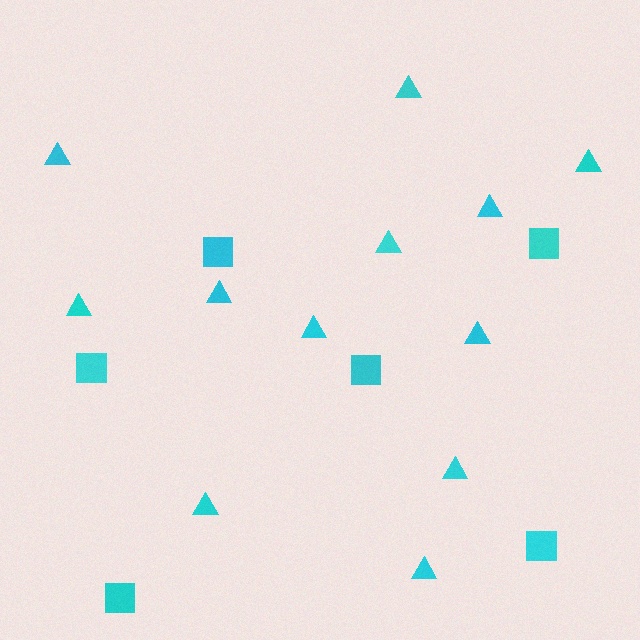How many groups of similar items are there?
There are 2 groups: one group of triangles (12) and one group of squares (6).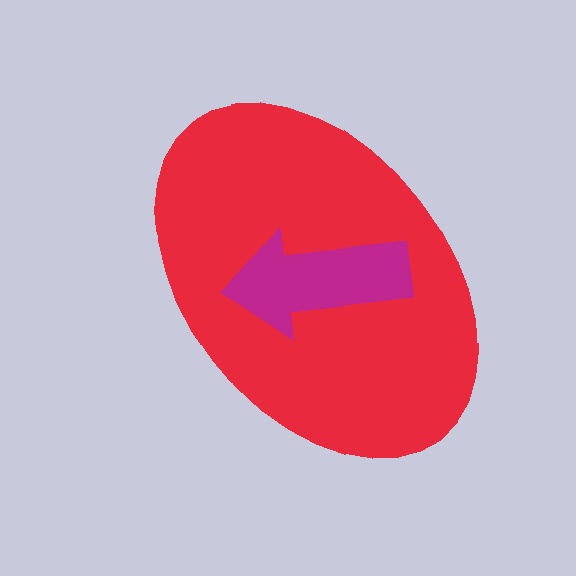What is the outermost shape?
The red ellipse.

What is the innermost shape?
The magenta arrow.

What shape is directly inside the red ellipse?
The magenta arrow.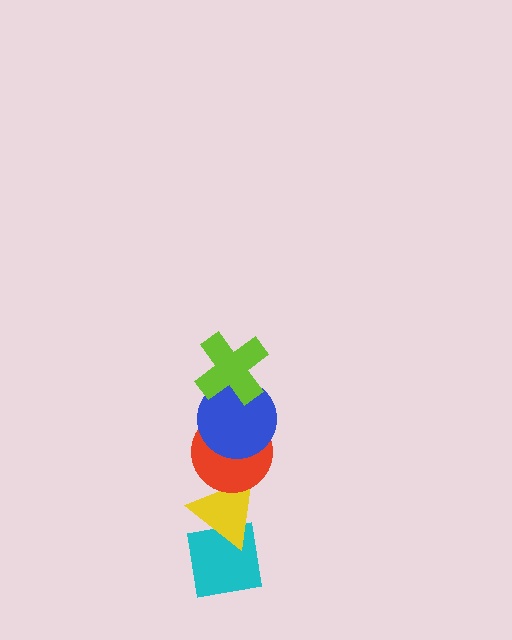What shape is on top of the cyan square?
The yellow triangle is on top of the cyan square.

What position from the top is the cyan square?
The cyan square is 5th from the top.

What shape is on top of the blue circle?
The lime cross is on top of the blue circle.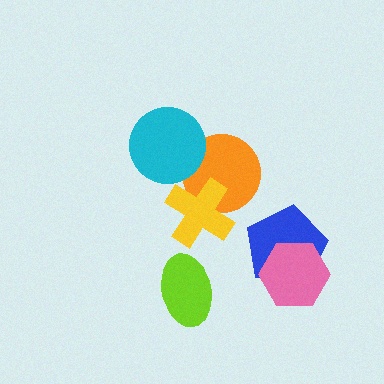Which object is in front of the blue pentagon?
The pink hexagon is in front of the blue pentagon.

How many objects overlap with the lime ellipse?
0 objects overlap with the lime ellipse.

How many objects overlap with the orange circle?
2 objects overlap with the orange circle.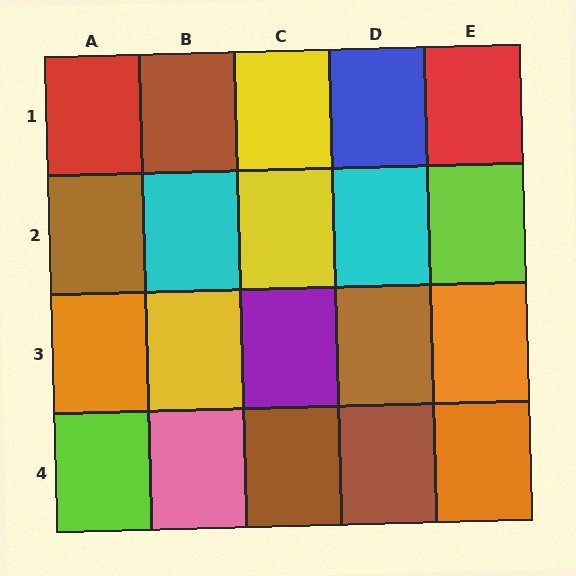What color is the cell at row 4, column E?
Orange.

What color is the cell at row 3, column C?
Purple.